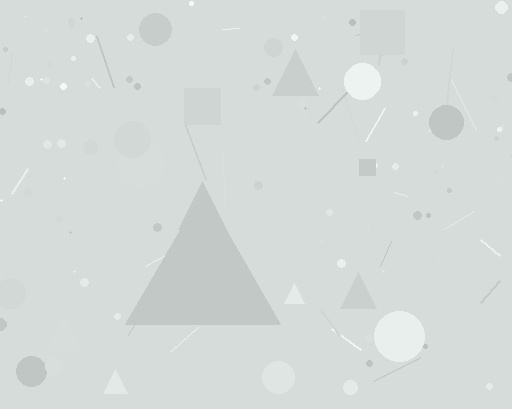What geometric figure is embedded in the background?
A triangle is embedded in the background.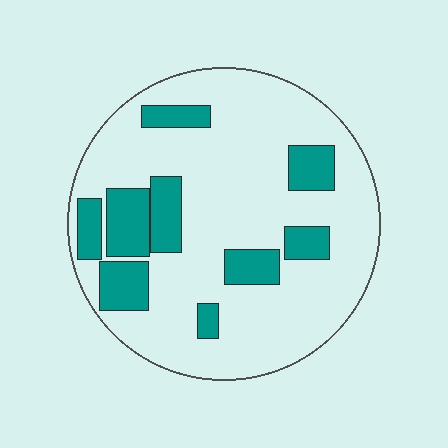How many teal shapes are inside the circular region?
9.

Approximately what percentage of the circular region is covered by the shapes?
Approximately 25%.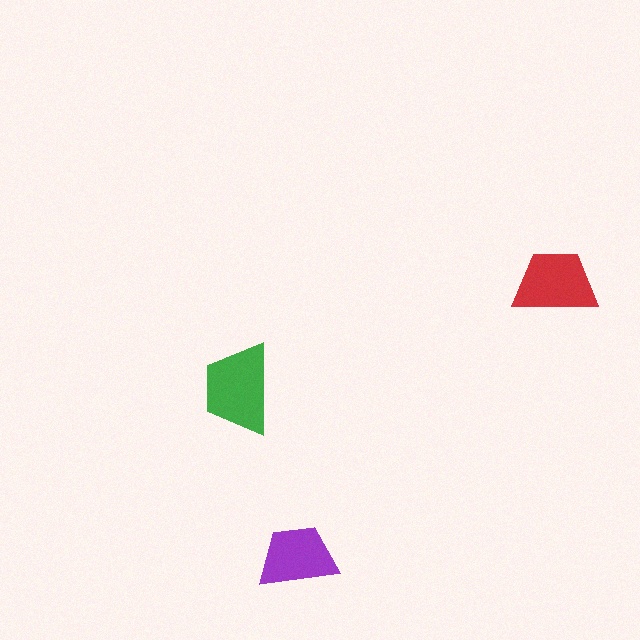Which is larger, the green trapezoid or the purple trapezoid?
The green one.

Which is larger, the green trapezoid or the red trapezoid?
The green one.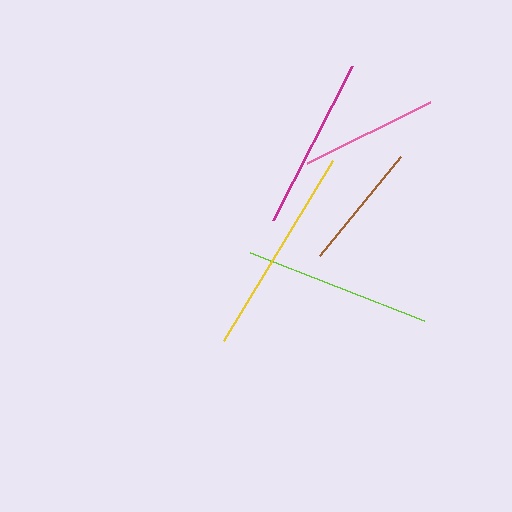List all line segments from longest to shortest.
From longest to shortest: yellow, lime, magenta, pink, brown.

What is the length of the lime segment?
The lime segment is approximately 187 pixels long.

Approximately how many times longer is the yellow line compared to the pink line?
The yellow line is approximately 1.5 times the length of the pink line.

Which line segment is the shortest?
The brown line is the shortest at approximately 128 pixels.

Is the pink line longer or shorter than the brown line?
The pink line is longer than the brown line.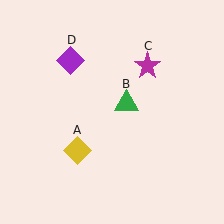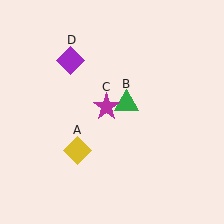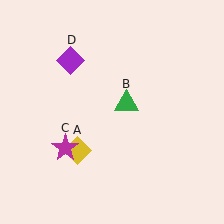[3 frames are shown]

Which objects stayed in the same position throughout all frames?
Yellow diamond (object A) and green triangle (object B) and purple diamond (object D) remained stationary.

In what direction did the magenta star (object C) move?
The magenta star (object C) moved down and to the left.